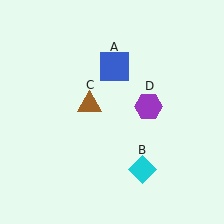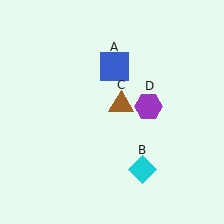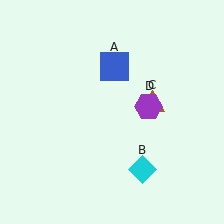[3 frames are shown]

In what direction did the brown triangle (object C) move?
The brown triangle (object C) moved right.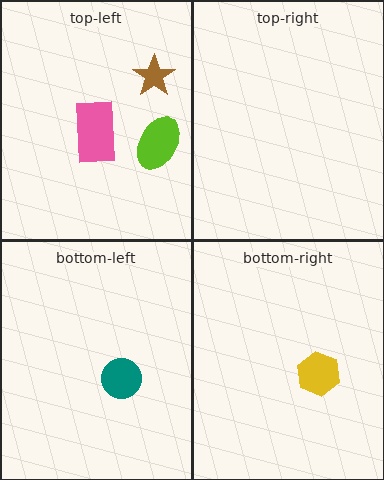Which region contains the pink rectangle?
The top-left region.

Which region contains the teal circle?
The bottom-left region.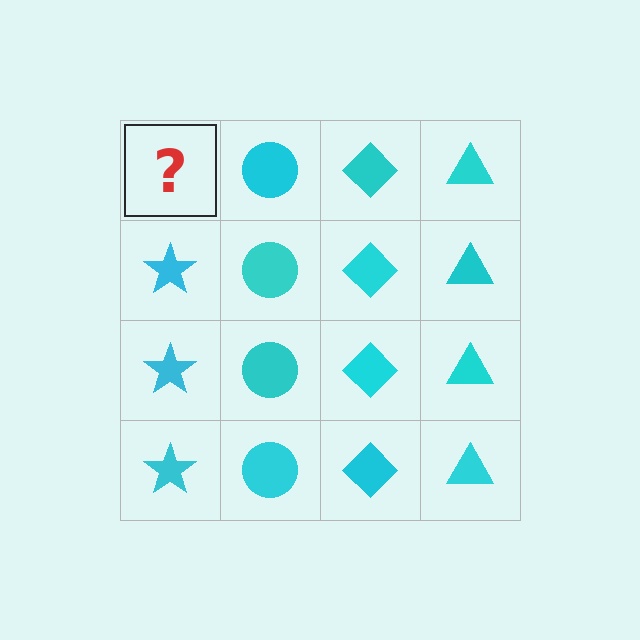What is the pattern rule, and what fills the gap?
The rule is that each column has a consistent shape. The gap should be filled with a cyan star.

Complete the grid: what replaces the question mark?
The question mark should be replaced with a cyan star.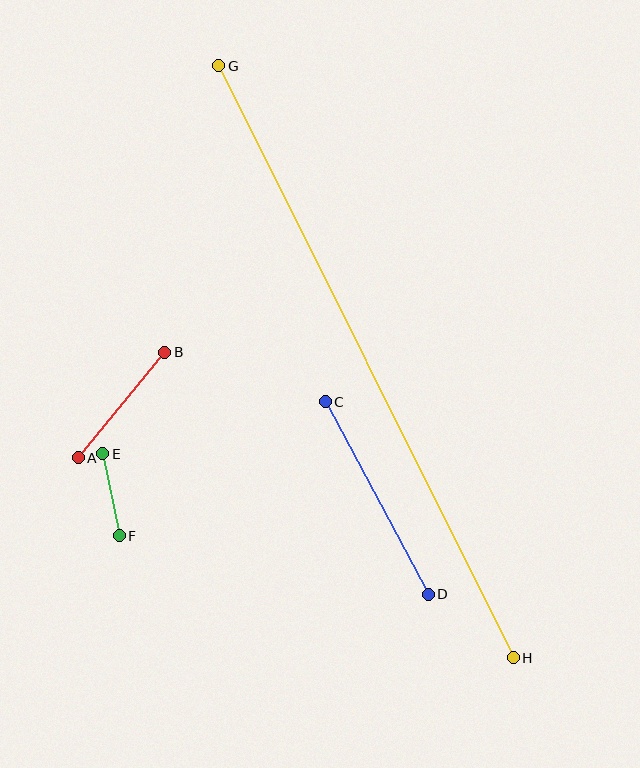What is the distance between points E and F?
The distance is approximately 84 pixels.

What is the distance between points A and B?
The distance is approximately 137 pixels.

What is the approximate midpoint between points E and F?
The midpoint is at approximately (111, 495) pixels.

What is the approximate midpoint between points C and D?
The midpoint is at approximately (377, 498) pixels.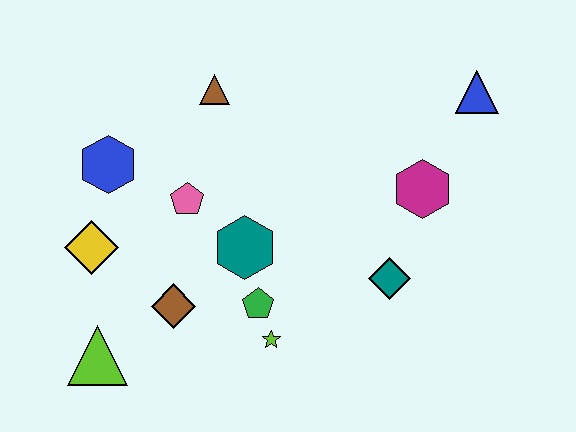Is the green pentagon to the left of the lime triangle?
No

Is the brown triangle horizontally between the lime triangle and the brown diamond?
No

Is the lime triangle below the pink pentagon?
Yes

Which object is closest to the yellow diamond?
The blue hexagon is closest to the yellow diamond.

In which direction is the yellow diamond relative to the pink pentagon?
The yellow diamond is to the left of the pink pentagon.